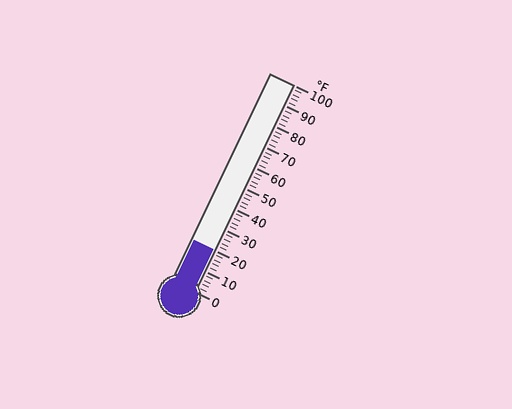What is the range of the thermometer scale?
The thermometer scale ranges from 0°F to 100°F.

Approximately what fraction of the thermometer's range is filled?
The thermometer is filled to approximately 20% of its range.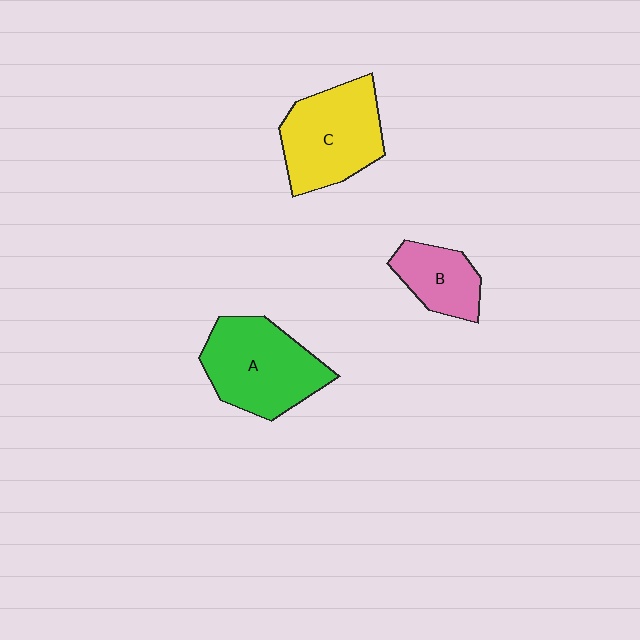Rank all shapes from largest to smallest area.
From largest to smallest: A (green), C (yellow), B (pink).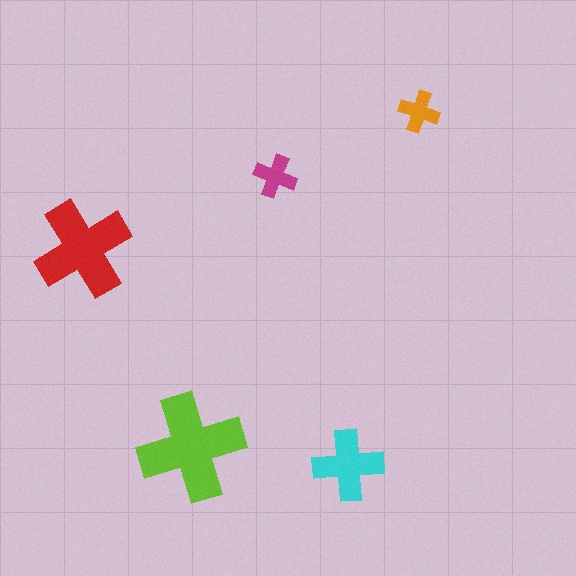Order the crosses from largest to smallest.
the lime one, the red one, the cyan one, the magenta one, the orange one.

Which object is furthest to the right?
The orange cross is rightmost.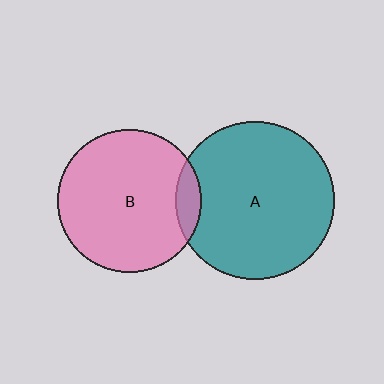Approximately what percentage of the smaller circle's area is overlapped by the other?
Approximately 10%.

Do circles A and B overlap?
Yes.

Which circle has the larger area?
Circle A (teal).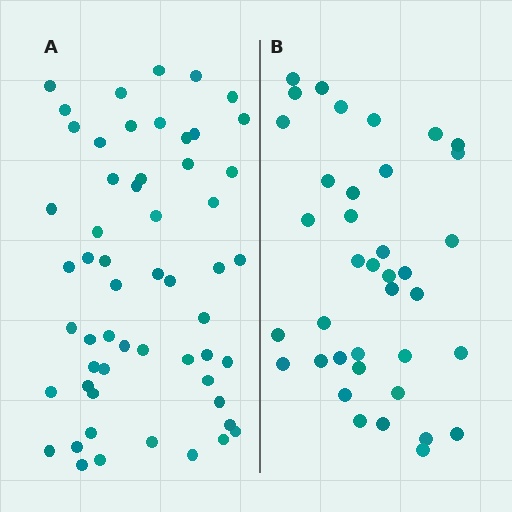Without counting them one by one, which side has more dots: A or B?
Region A (the left region) has more dots.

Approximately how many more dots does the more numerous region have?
Region A has approximately 20 more dots than region B.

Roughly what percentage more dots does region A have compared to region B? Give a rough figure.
About 45% more.